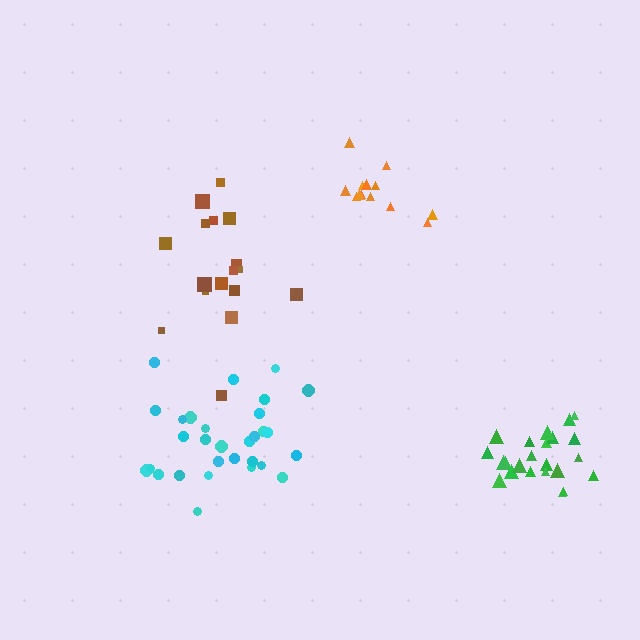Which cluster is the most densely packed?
Green.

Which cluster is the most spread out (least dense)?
Brown.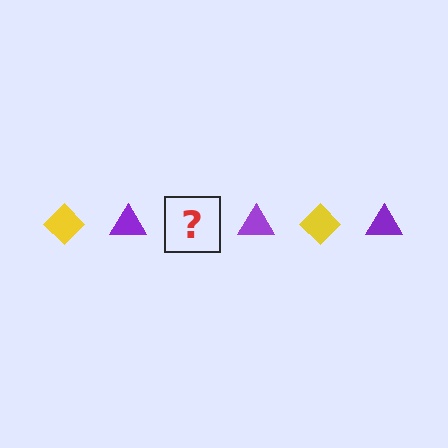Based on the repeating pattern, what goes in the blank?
The blank should be a yellow diamond.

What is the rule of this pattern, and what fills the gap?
The rule is that the pattern alternates between yellow diamond and purple triangle. The gap should be filled with a yellow diamond.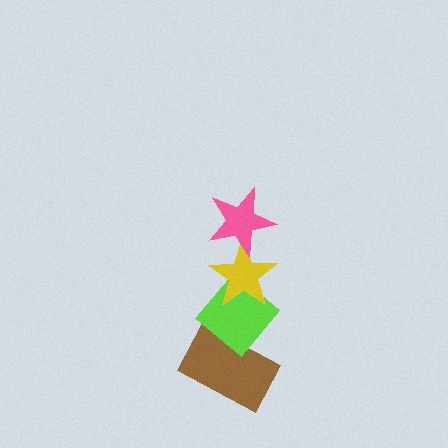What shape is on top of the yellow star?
The pink star is on top of the yellow star.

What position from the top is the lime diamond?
The lime diamond is 3rd from the top.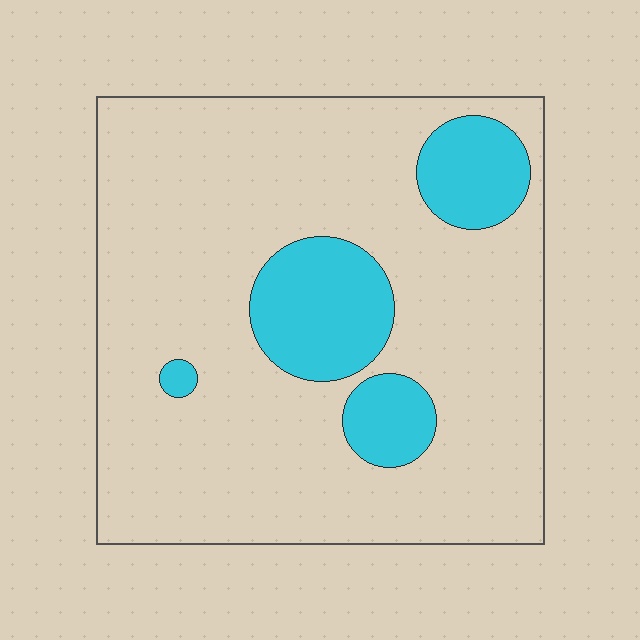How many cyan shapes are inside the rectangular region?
4.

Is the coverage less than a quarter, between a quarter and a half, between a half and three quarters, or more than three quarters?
Less than a quarter.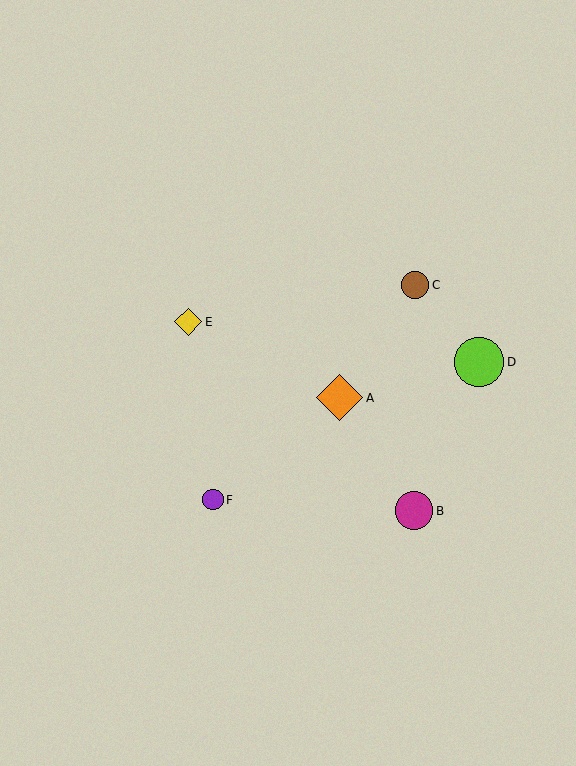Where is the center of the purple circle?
The center of the purple circle is at (213, 500).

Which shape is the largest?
The lime circle (labeled D) is the largest.